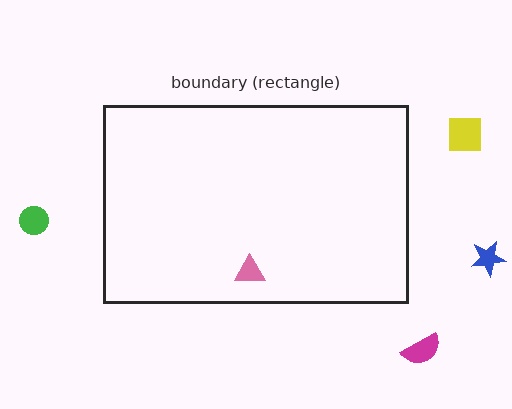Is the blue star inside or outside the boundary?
Outside.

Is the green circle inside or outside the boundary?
Outside.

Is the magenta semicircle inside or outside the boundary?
Outside.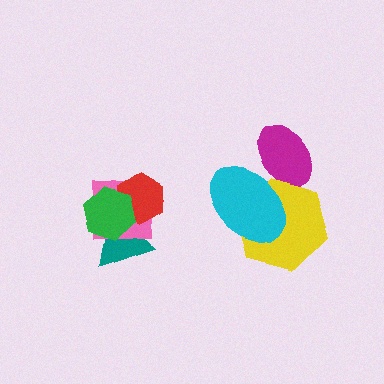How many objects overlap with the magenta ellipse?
2 objects overlap with the magenta ellipse.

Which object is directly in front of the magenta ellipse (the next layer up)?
The yellow hexagon is directly in front of the magenta ellipse.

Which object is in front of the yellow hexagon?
The cyan ellipse is in front of the yellow hexagon.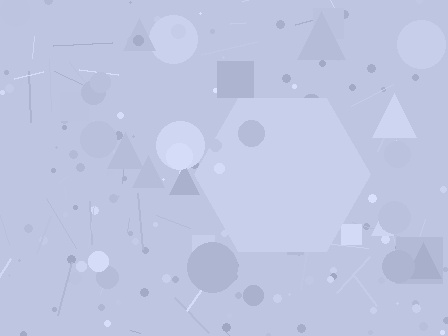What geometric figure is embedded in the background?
A hexagon is embedded in the background.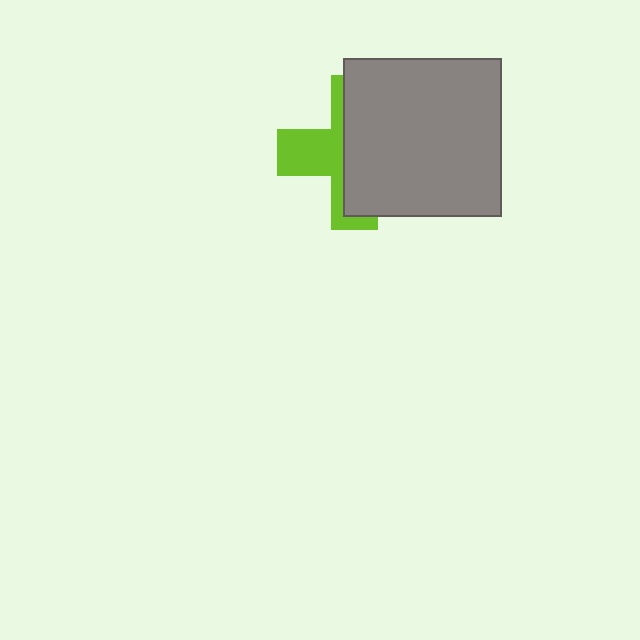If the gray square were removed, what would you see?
You would see the complete lime cross.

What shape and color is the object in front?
The object in front is a gray square.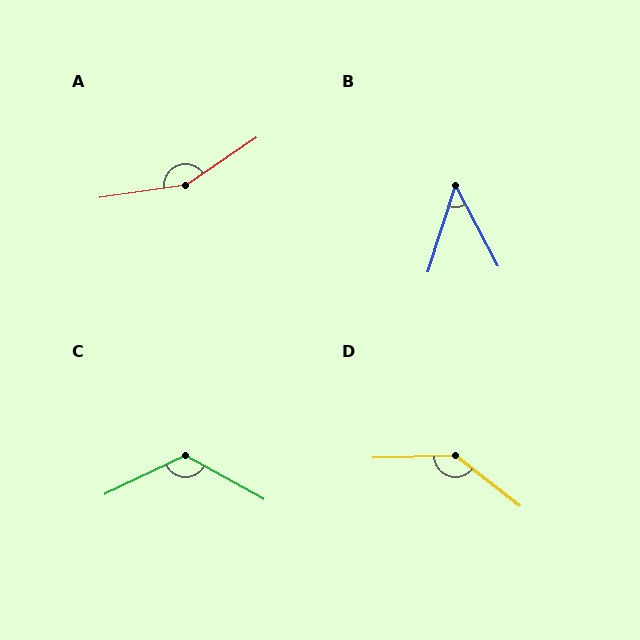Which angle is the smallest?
B, at approximately 46 degrees.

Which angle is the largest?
A, at approximately 154 degrees.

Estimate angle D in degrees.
Approximately 140 degrees.